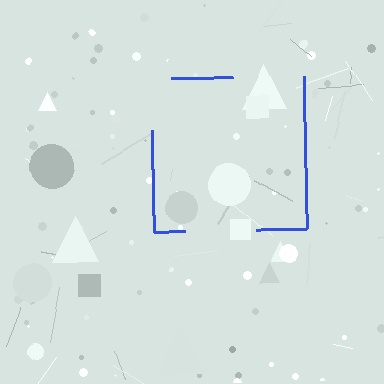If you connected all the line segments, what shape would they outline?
They would outline a square.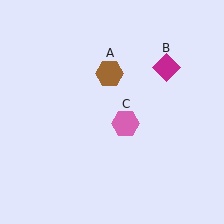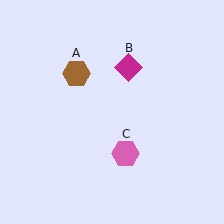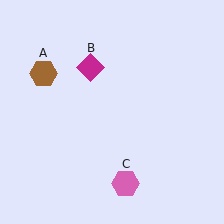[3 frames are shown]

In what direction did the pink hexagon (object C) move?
The pink hexagon (object C) moved down.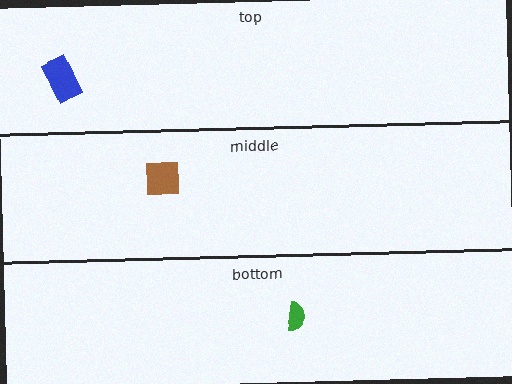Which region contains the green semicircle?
The bottom region.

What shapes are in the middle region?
The brown square.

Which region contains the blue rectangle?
The top region.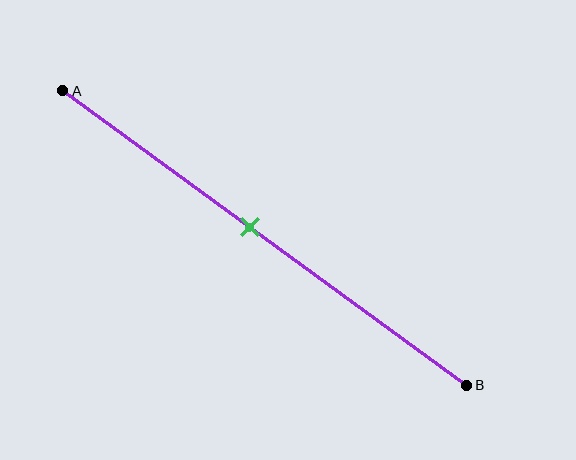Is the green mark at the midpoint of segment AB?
No, the mark is at about 45% from A, not at the 50% midpoint.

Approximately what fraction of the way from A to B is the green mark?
The green mark is approximately 45% of the way from A to B.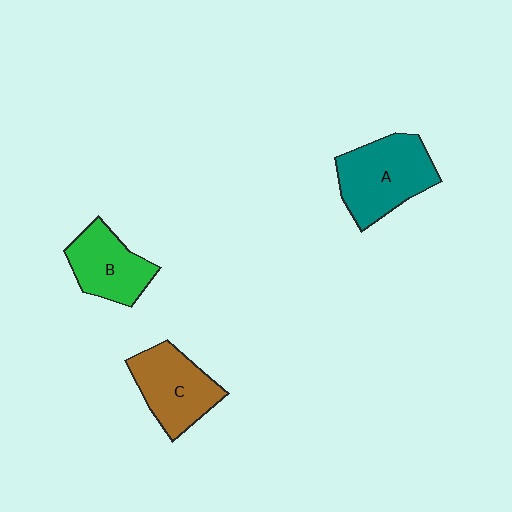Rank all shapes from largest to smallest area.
From largest to smallest: A (teal), C (brown), B (green).